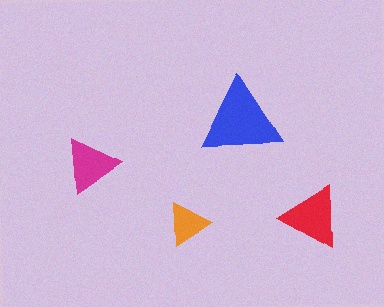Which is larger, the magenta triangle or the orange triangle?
The magenta one.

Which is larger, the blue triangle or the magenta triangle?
The blue one.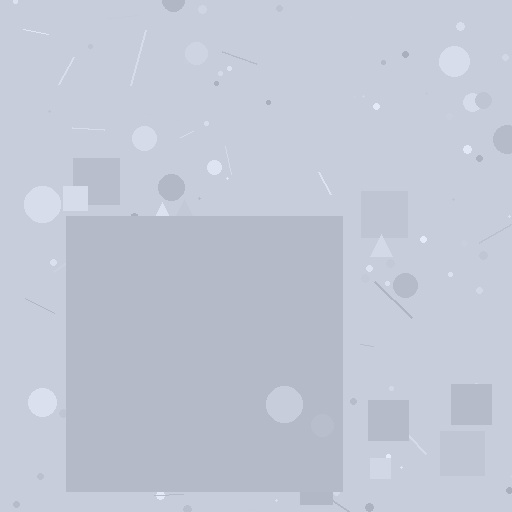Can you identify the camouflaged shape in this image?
The camouflaged shape is a square.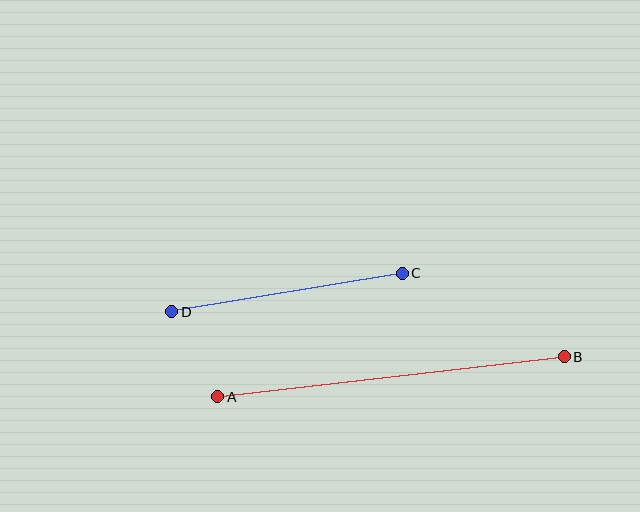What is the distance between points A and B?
The distance is approximately 348 pixels.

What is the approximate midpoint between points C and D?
The midpoint is at approximately (287, 293) pixels.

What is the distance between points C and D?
The distance is approximately 234 pixels.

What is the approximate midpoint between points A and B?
The midpoint is at approximately (391, 377) pixels.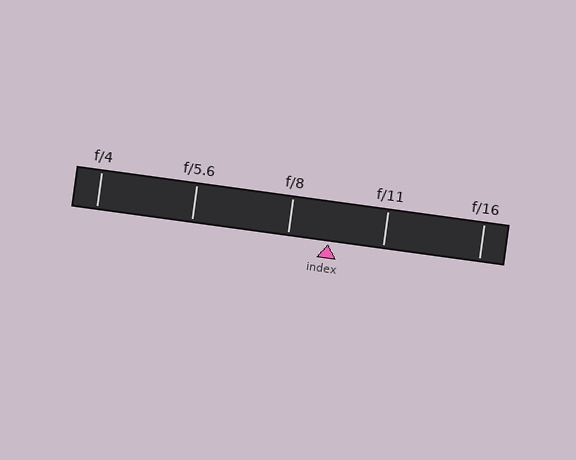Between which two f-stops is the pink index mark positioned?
The index mark is between f/8 and f/11.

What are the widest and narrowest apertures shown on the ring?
The widest aperture shown is f/4 and the narrowest is f/16.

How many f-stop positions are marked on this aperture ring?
There are 5 f-stop positions marked.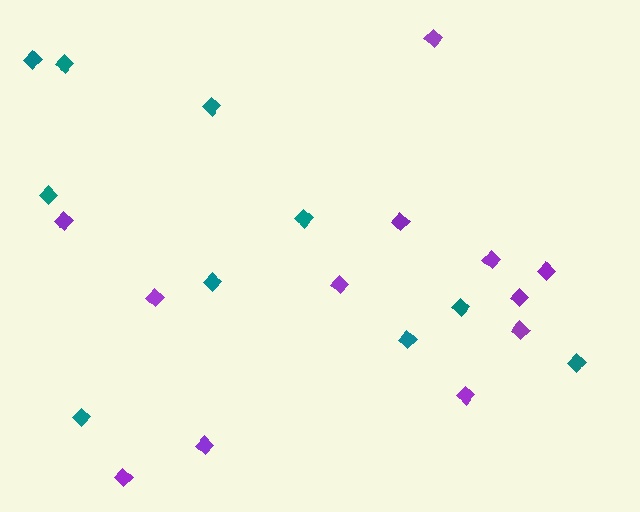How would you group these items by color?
There are 2 groups: one group of teal diamonds (10) and one group of purple diamonds (12).